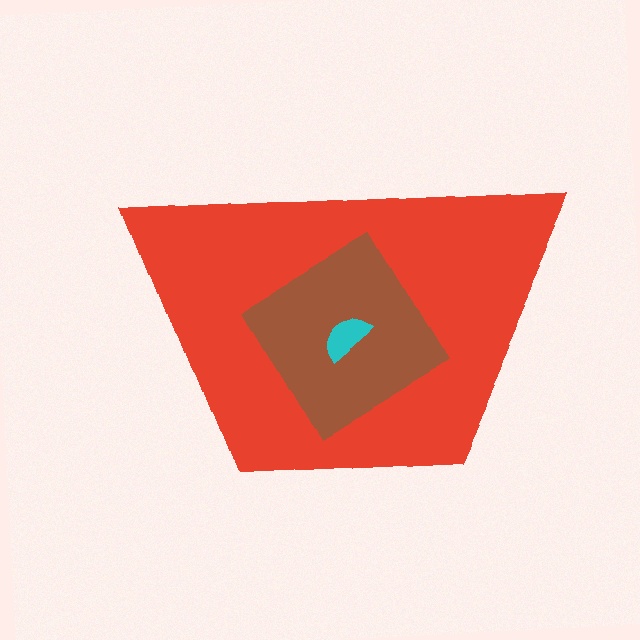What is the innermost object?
The cyan semicircle.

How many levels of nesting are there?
3.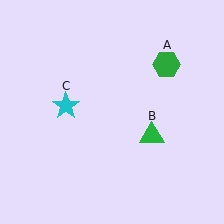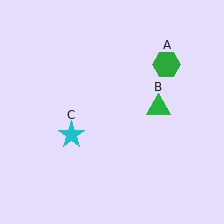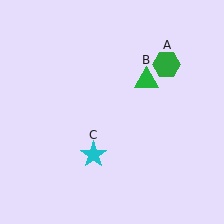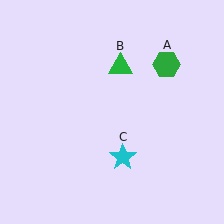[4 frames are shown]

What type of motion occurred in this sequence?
The green triangle (object B), cyan star (object C) rotated counterclockwise around the center of the scene.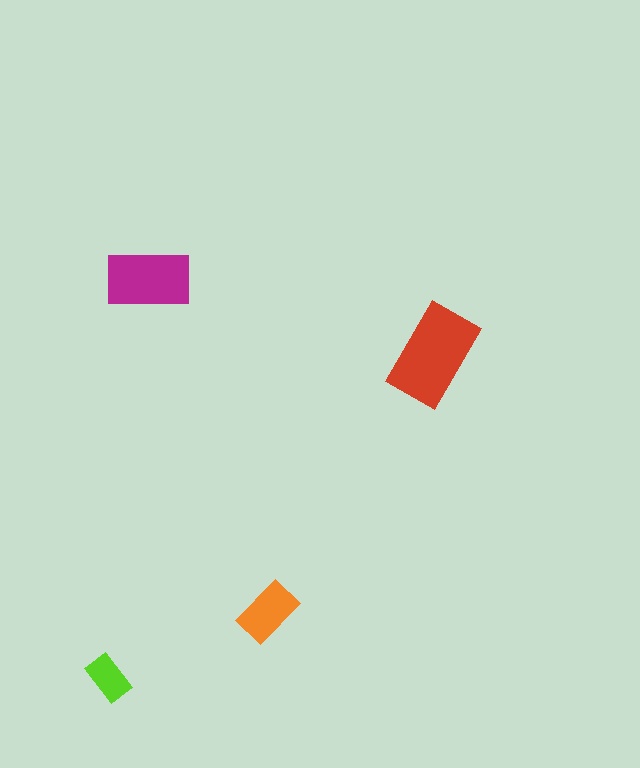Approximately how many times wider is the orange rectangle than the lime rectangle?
About 1.5 times wider.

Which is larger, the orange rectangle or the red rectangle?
The red one.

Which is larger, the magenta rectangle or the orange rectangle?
The magenta one.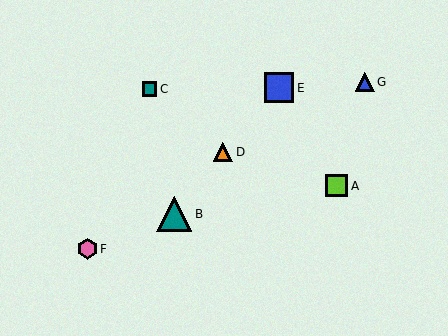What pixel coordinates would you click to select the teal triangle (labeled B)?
Click at (174, 214) to select the teal triangle B.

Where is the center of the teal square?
The center of the teal square is at (150, 89).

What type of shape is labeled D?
Shape D is an orange triangle.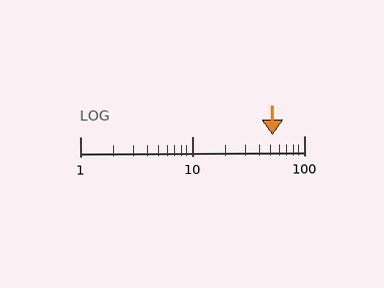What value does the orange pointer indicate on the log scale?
The pointer indicates approximately 52.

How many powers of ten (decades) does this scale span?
The scale spans 2 decades, from 1 to 100.